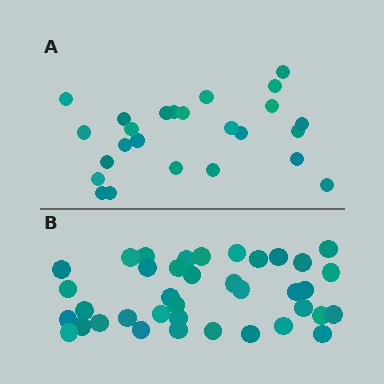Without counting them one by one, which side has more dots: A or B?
Region B (the bottom region) has more dots.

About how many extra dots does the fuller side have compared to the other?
Region B has approximately 15 more dots than region A.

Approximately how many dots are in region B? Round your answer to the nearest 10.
About 40 dots. (The exact count is 38, which rounds to 40.)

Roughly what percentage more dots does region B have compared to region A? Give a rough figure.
About 50% more.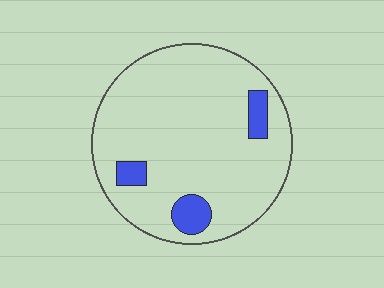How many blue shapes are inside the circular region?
3.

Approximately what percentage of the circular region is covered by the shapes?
Approximately 10%.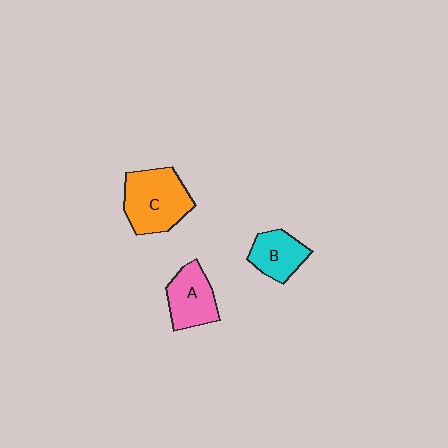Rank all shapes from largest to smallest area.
From largest to smallest: C (orange), A (pink), B (cyan).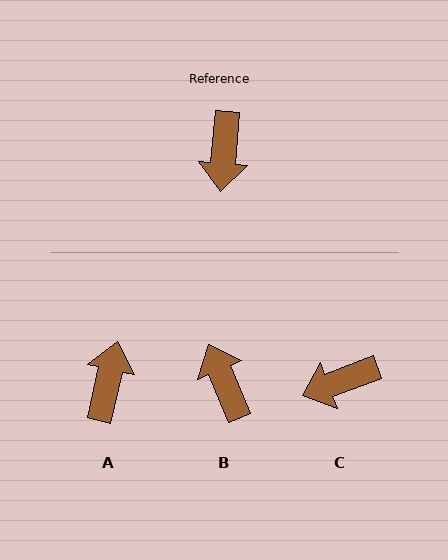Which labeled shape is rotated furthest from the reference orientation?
A, about 172 degrees away.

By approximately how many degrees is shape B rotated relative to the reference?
Approximately 152 degrees clockwise.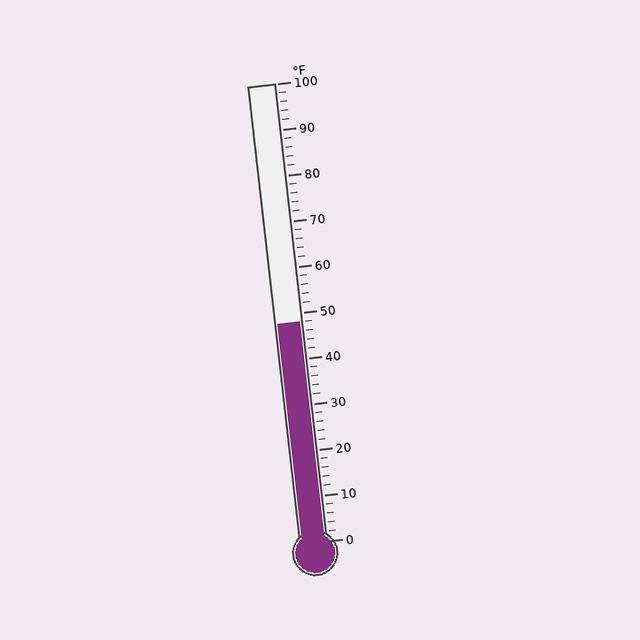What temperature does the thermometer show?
The thermometer shows approximately 48°F.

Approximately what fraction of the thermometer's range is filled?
The thermometer is filled to approximately 50% of its range.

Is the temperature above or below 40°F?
The temperature is above 40°F.